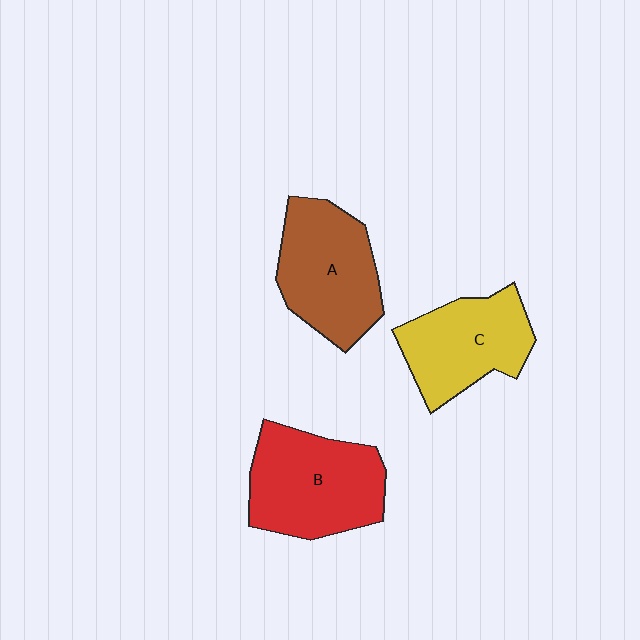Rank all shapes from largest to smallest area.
From largest to smallest: B (red), A (brown), C (yellow).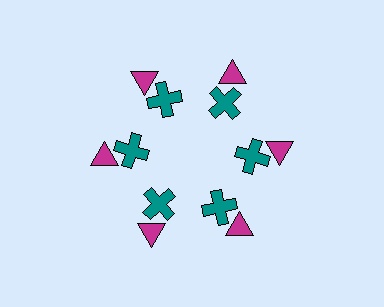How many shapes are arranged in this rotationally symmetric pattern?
There are 12 shapes, arranged in 6 groups of 2.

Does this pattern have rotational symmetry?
Yes, this pattern has 6-fold rotational symmetry. It looks the same after rotating 60 degrees around the center.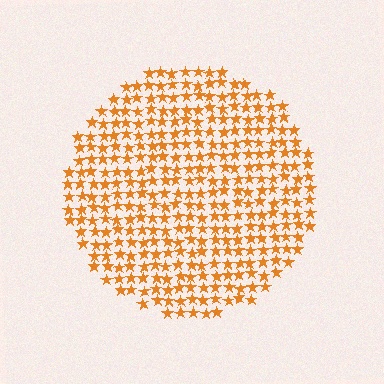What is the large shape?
The large shape is a circle.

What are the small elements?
The small elements are stars.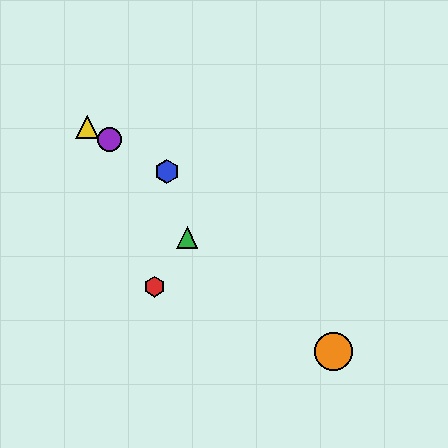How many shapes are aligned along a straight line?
3 shapes (the blue hexagon, the yellow triangle, the purple circle) are aligned along a straight line.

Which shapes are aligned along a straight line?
The blue hexagon, the yellow triangle, the purple circle are aligned along a straight line.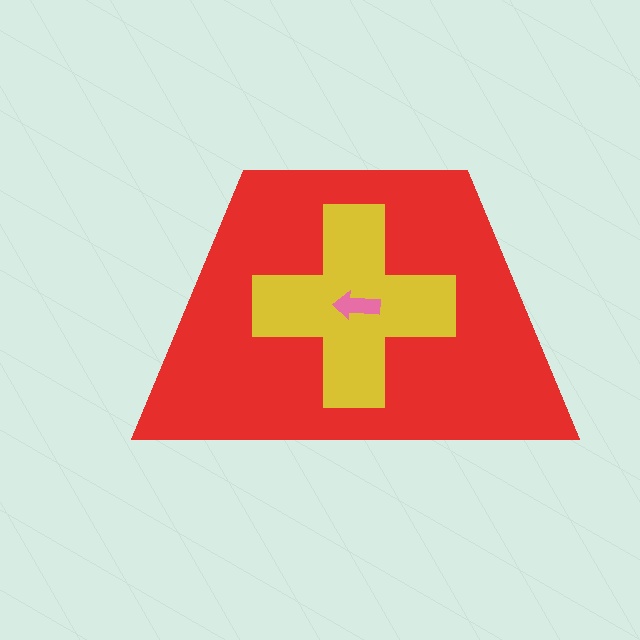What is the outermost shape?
The red trapezoid.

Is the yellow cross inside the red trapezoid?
Yes.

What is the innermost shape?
The pink arrow.